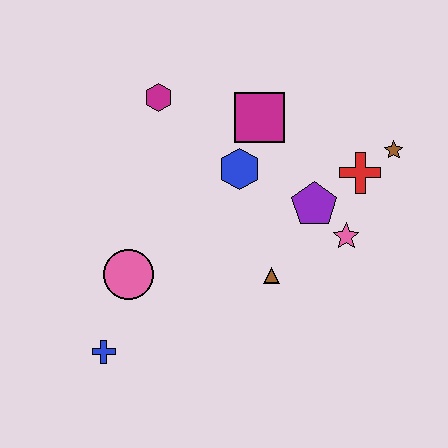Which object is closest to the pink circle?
The blue cross is closest to the pink circle.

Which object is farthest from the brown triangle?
The magenta hexagon is farthest from the brown triangle.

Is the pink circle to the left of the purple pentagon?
Yes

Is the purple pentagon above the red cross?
No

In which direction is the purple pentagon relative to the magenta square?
The purple pentagon is below the magenta square.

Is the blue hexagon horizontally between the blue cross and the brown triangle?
Yes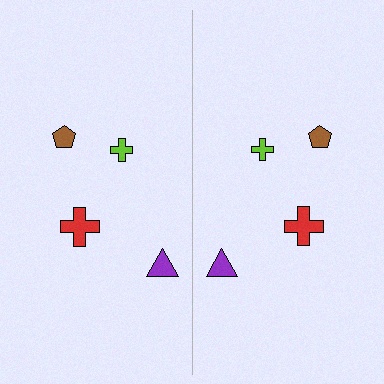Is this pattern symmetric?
Yes, this pattern has bilateral (reflection) symmetry.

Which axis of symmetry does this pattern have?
The pattern has a vertical axis of symmetry running through the center of the image.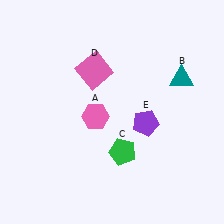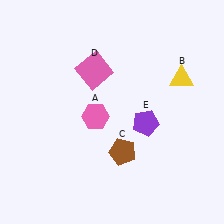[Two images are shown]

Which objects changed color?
B changed from teal to yellow. C changed from green to brown.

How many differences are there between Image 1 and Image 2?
There are 2 differences between the two images.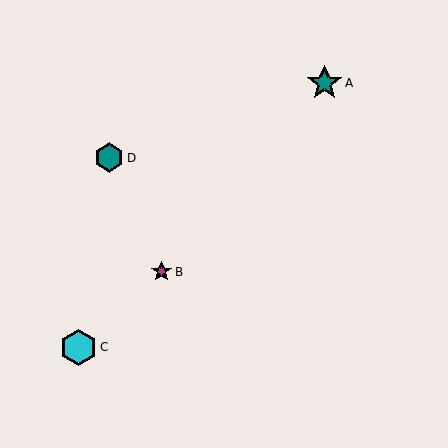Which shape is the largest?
The cyan hexagon (labeled C) is the largest.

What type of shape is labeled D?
Shape D is a teal hexagon.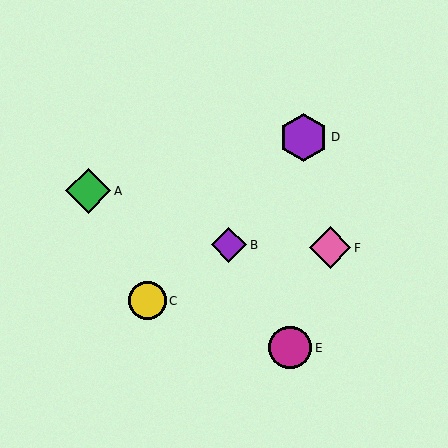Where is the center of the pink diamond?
The center of the pink diamond is at (330, 248).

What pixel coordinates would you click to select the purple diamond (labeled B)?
Click at (229, 245) to select the purple diamond B.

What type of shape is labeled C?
Shape C is a yellow circle.